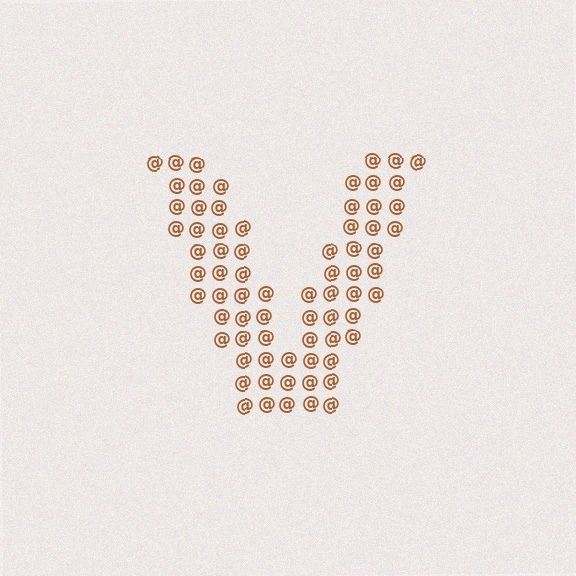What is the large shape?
The large shape is the letter V.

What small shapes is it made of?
It is made of small at signs.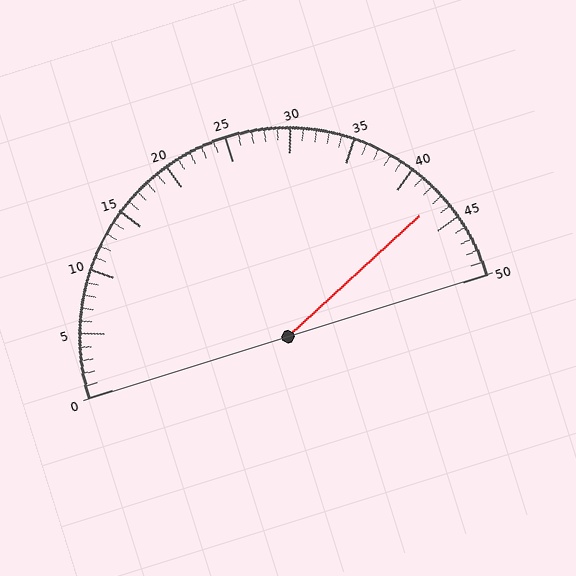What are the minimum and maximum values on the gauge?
The gauge ranges from 0 to 50.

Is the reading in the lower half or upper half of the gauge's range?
The reading is in the upper half of the range (0 to 50).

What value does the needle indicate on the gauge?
The needle indicates approximately 43.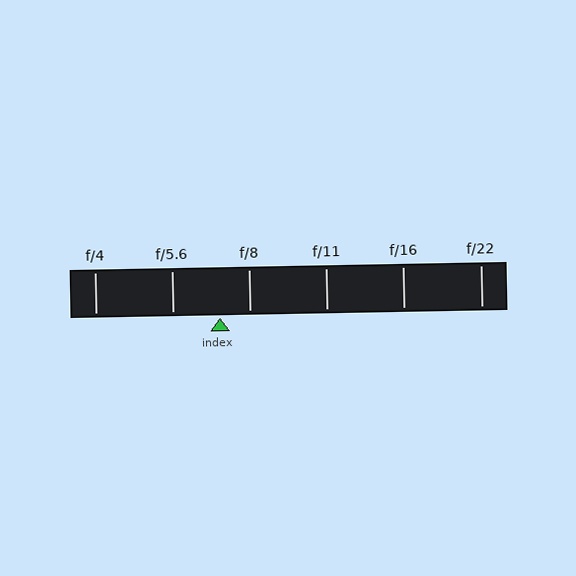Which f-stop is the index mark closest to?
The index mark is closest to f/8.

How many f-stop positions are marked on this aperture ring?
There are 6 f-stop positions marked.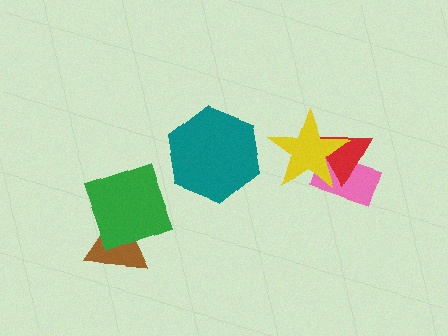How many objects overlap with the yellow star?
2 objects overlap with the yellow star.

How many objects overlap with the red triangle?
2 objects overlap with the red triangle.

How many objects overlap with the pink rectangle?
2 objects overlap with the pink rectangle.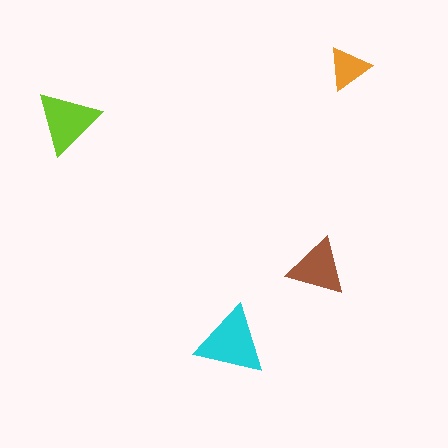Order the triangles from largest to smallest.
the cyan one, the lime one, the brown one, the orange one.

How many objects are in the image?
There are 4 objects in the image.